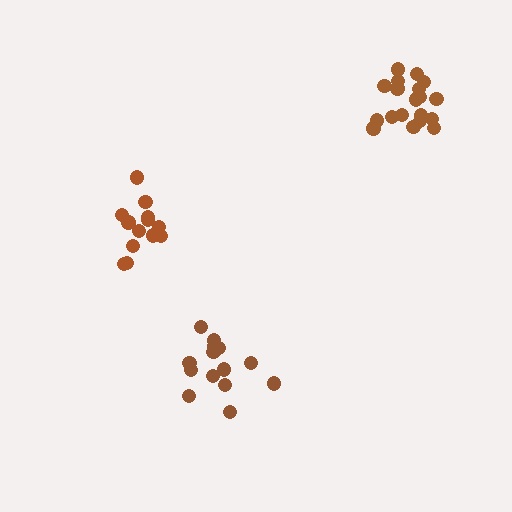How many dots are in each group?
Group 1: 19 dots, Group 2: 13 dots, Group 3: 14 dots (46 total).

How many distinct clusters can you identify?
There are 3 distinct clusters.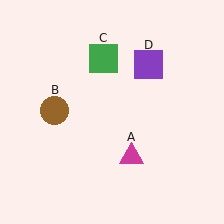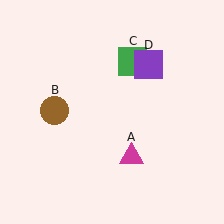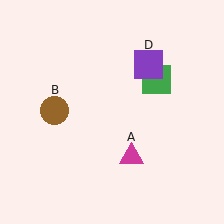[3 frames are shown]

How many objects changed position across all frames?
1 object changed position: green square (object C).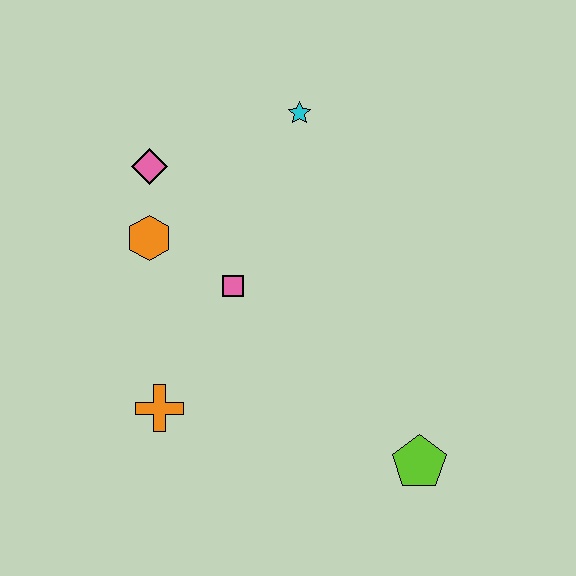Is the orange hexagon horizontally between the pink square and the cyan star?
No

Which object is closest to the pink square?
The orange hexagon is closest to the pink square.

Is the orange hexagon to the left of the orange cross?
Yes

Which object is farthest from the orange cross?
The cyan star is farthest from the orange cross.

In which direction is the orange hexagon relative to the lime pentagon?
The orange hexagon is to the left of the lime pentagon.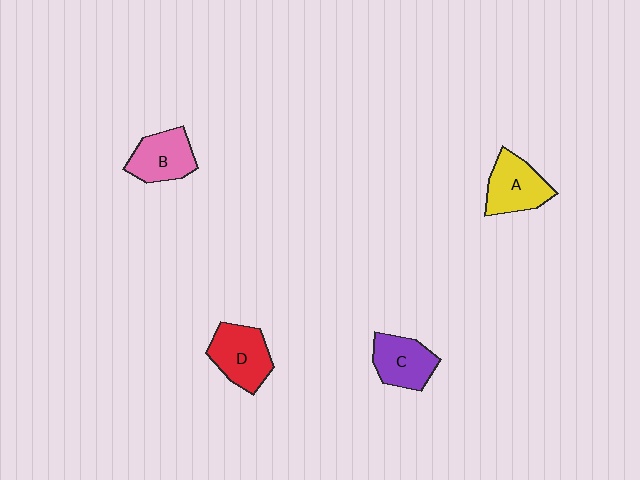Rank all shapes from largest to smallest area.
From largest to smallest: D (red), A (yellow), B (pink), C (purple).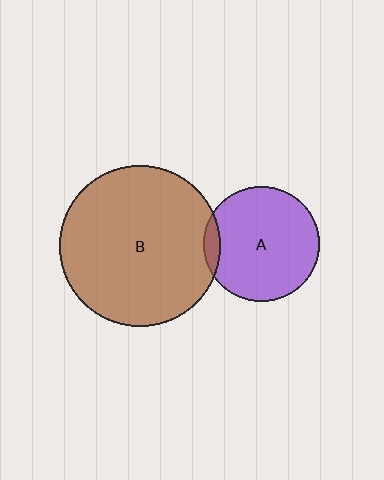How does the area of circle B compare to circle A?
Approximately 2.0 times.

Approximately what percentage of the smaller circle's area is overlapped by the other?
Approximately 5%.